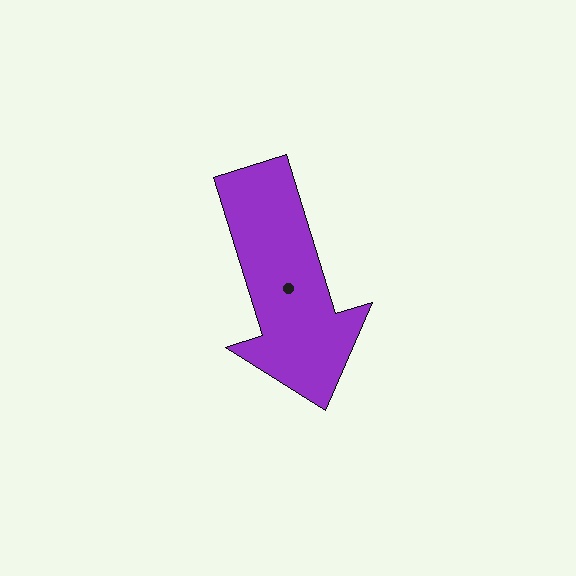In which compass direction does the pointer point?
South.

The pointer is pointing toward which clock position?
Roughly 5 o'clock.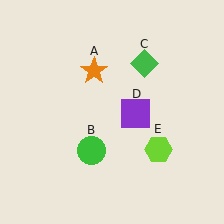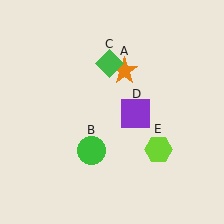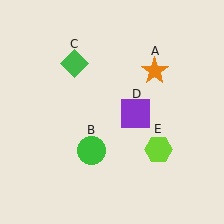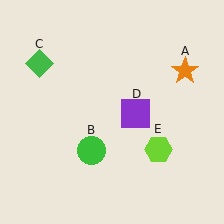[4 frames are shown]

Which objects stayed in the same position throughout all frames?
Green circle (object B) and purple square (object D) and lime hexagon (object E) remained stationary.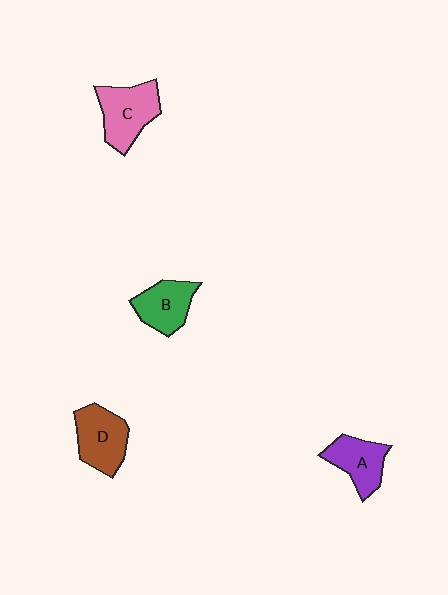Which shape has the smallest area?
Shape A (purple).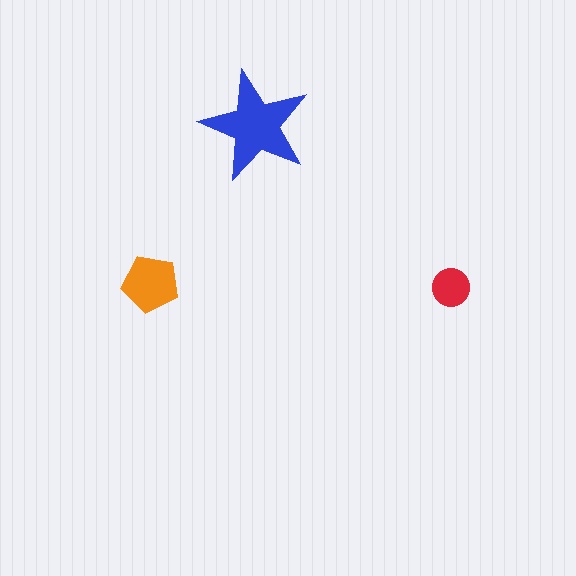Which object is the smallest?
The red circle.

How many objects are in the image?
There are 3 objects in the image.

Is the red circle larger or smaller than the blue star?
Smaller.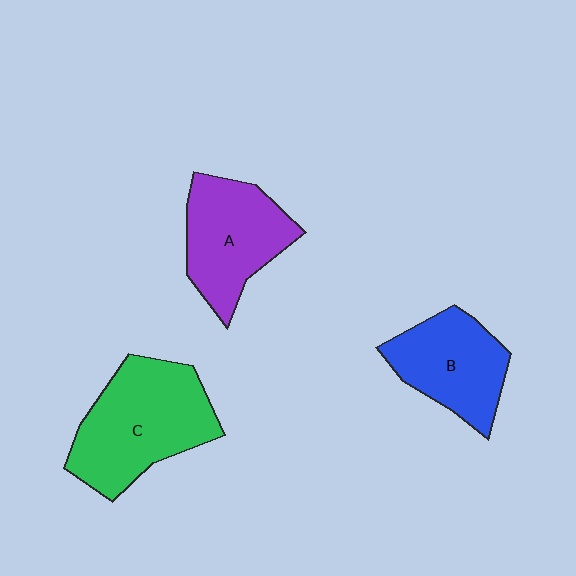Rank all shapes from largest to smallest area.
From largest to smallest: C (green), A (purple), B (blue).